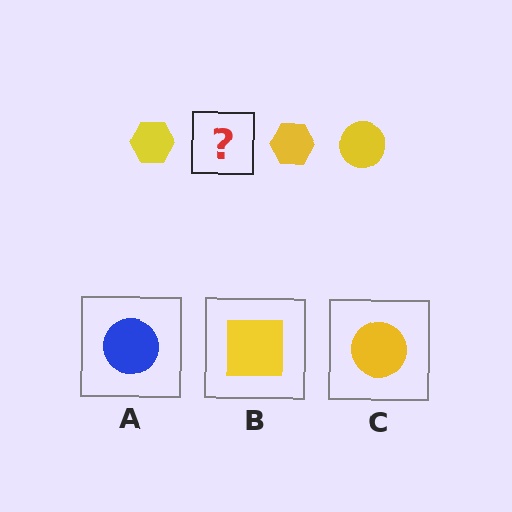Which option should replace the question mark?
Option C.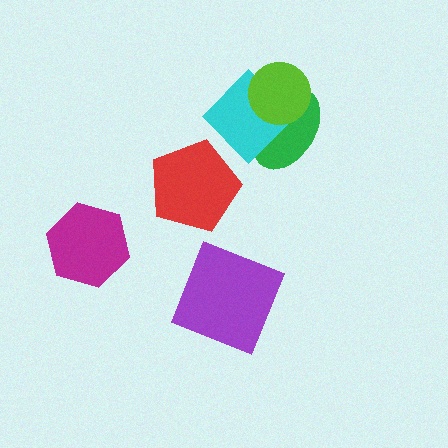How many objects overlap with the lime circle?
2 objects overlap with the lime circle.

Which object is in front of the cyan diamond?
The lime circle is in front of the cyan diamond.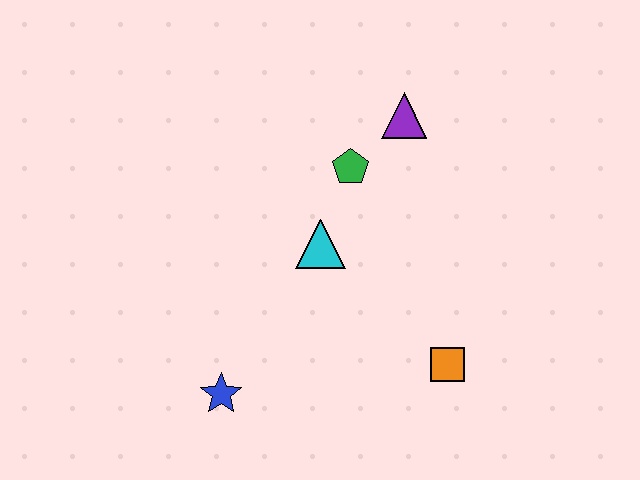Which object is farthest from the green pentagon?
The blue star is farthest from the green pentagon.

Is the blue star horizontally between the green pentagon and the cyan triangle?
No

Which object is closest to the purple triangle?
The green pentagon is closest to the purple triangle.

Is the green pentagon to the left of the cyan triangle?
No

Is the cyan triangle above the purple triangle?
No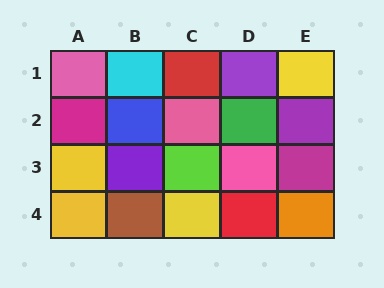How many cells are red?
2 cells are red.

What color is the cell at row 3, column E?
Magenta.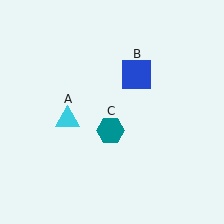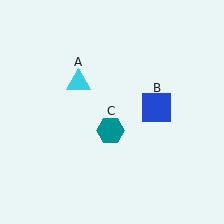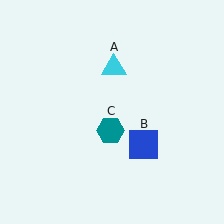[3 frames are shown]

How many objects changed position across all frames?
2 objects changed position: cyan triangle (object A), blue square (object B).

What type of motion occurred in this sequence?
The cyan triangle (object A), blue square (object B) rotated clockwise around the center of the scene.